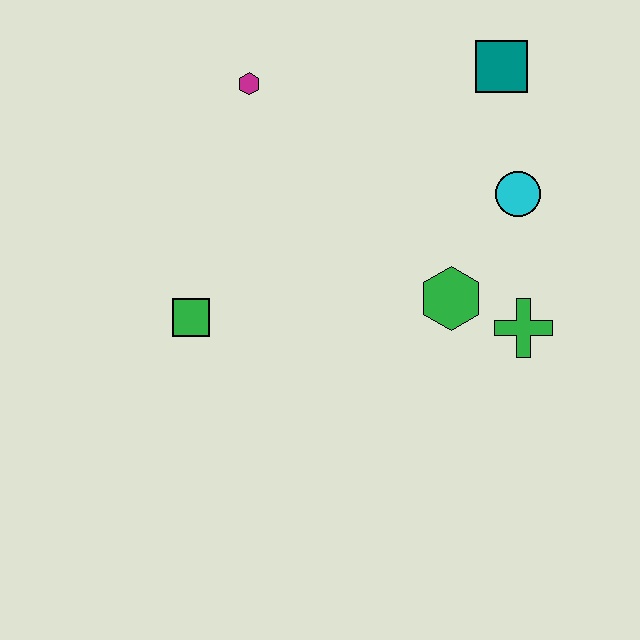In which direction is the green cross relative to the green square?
The green cross is to the right of the green square.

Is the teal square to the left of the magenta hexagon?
No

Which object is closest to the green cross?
The green hexagon is closest to the green cross.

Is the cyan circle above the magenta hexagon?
No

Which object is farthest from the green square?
The teal square is farthest from the green square.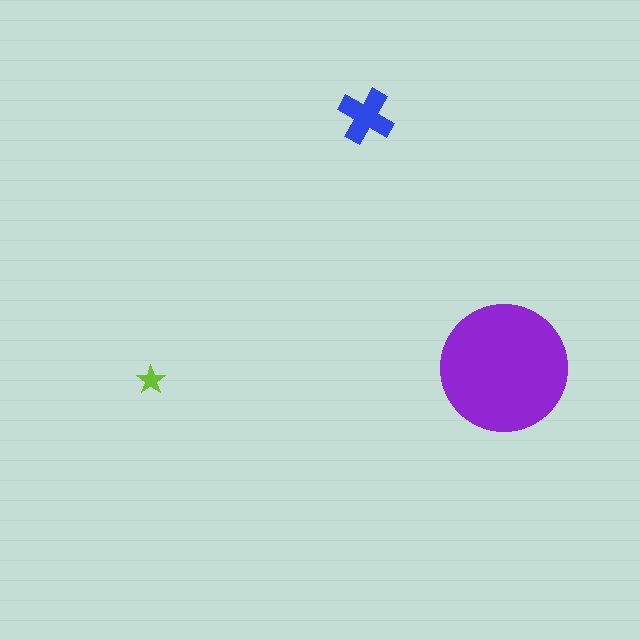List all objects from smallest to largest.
The lime star, the blue cross, the purple circle.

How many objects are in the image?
There are 3 objects in the image.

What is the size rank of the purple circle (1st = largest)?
1st.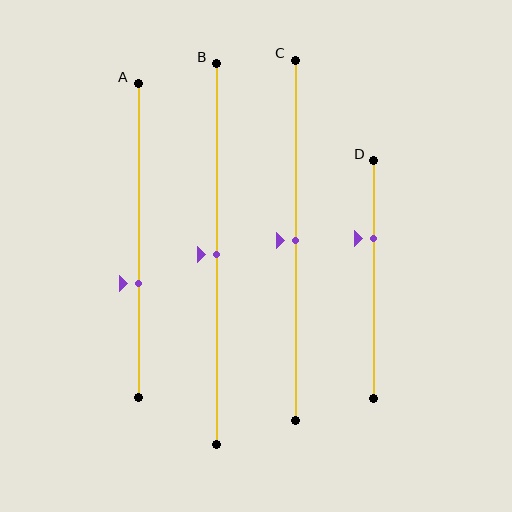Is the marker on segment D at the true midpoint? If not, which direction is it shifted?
No, the marker on segment D is shifted upward by about 17% of the segment length.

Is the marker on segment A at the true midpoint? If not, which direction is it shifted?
No, the marker on segment A is shifted downward by about 14% of the segment length.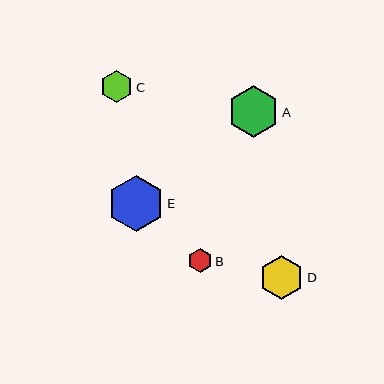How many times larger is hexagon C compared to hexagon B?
Hexagon C is approximately 1.3 times the size of hexagon B.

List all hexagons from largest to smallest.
From largest to smallest: E, A, D, C, B.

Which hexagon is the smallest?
Hexagon B is the smallest with a size of approximately 24 pixels.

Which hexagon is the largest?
Hexagon E is the largest with a size of approximately 56 pixels.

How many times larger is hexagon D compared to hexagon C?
Hexagon D is approximately 1.4 times the size of hexagon C.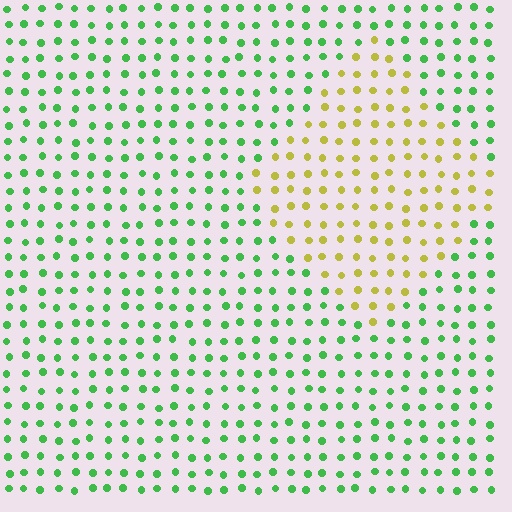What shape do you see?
I see a diamond.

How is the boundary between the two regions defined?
The boundary is defined purely by a slight shift in hue (about 64 degrees). Spacing, size, and orientation are identical on both sides.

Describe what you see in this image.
The image is filled with small green elements in a uniform arrangement. A diamond-shaped region is visible where the elements are tinted to a slightly different hue, forming a subtle color boundary.